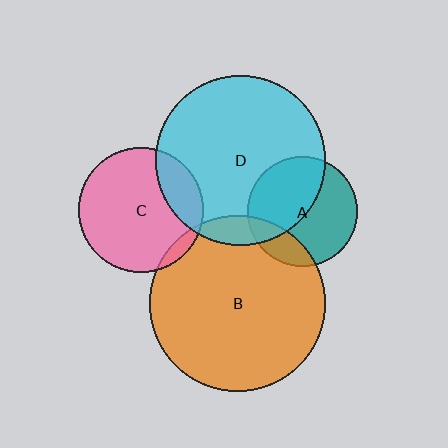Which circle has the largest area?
Circle B (orange).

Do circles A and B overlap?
Yes.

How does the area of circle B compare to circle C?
Approximately 2.0 times.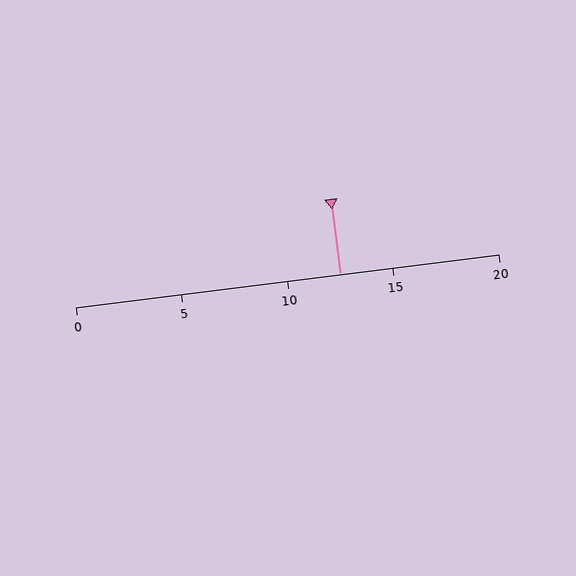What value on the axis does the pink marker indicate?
The marker indicates approximately 12.5.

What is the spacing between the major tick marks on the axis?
The major ticks are spaced 5 apart.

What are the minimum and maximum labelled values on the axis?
The axis runs from 0 to 20.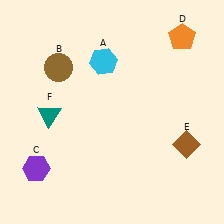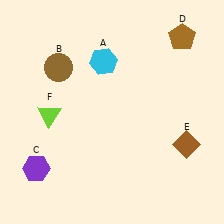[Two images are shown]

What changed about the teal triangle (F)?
In Image 1, F is teal. In Image 2, it changed to lime.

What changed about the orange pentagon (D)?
In Image 1, D is orange. In Image 2, it changed to brown.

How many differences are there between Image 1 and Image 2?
There are 2 differences between the two images.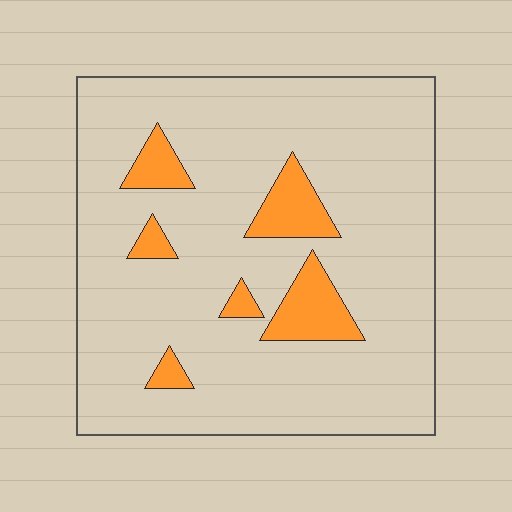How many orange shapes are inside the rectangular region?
6.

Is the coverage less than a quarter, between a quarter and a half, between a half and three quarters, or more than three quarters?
Less than a quarter.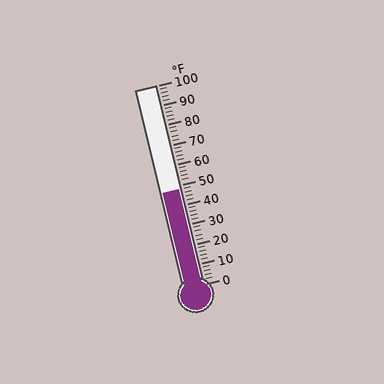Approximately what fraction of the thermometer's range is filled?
The thermometer is filled to approximately 50% of its range.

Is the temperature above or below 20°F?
The temperature is above 20°F.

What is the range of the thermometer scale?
The thermometer scale ranges from 0°F to 100°F.